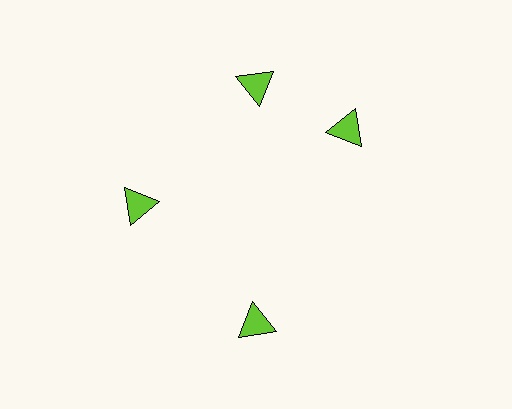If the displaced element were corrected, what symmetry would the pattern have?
It would have 4-fold rotational symmetry — the pattern would map onto itself every 90 degrees.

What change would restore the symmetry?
The symmetry would be restored by rotating it back into even spacing with its neighbors so that all 4 triangles sit at equal angles and equal distance from the center.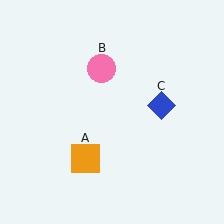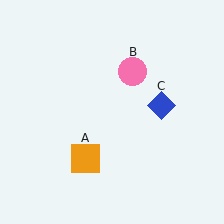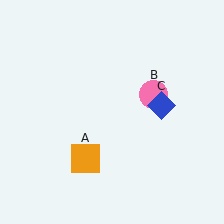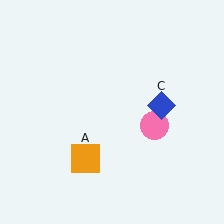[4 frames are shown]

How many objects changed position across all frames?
1 object changed position: pink circle (object B).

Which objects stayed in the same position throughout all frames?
Orange square (object A) and blue diamond (object C) remained stationary.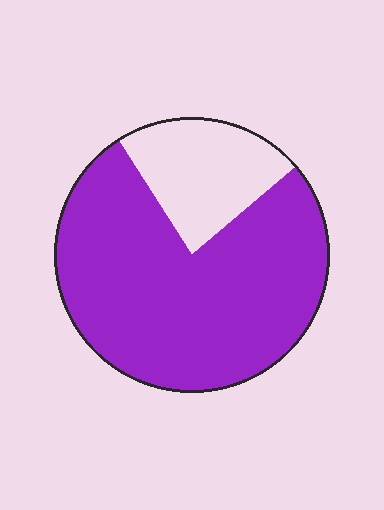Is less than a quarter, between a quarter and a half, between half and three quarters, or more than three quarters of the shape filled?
More than three quarters.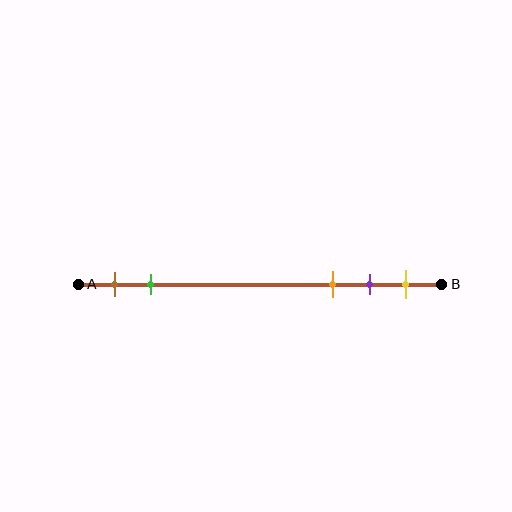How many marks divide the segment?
There are 5 marks dividing the segment.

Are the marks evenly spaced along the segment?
No, the marks are not evenly spaced.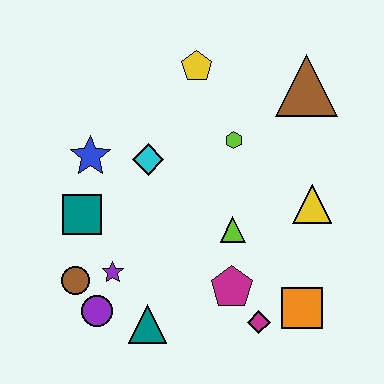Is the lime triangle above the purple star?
Yes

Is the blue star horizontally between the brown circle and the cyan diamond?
Yes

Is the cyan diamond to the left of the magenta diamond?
Yes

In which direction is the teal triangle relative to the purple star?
The teal triangle is below the purple star.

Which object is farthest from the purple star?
The brown triangle is farthest from the purple star.